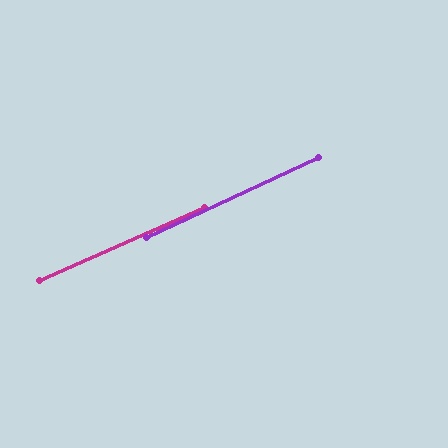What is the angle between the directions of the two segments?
Approximately 1 degree.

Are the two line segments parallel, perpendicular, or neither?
Parallel — their directions differ by only 0.8°.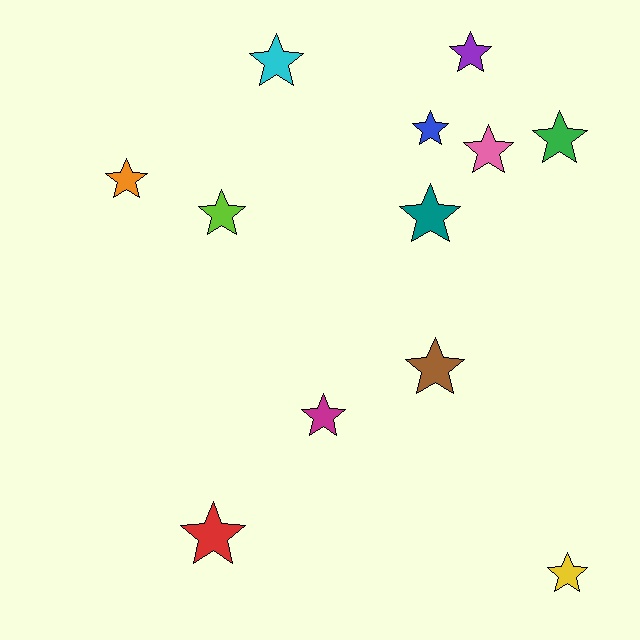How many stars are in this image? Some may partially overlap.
There are 12 stars.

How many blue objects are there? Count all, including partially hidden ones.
There is 1 blue object.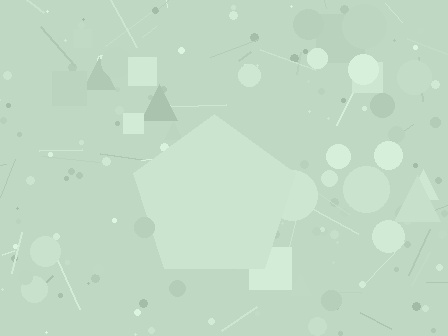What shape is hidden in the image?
A pentagon is hidden in the image.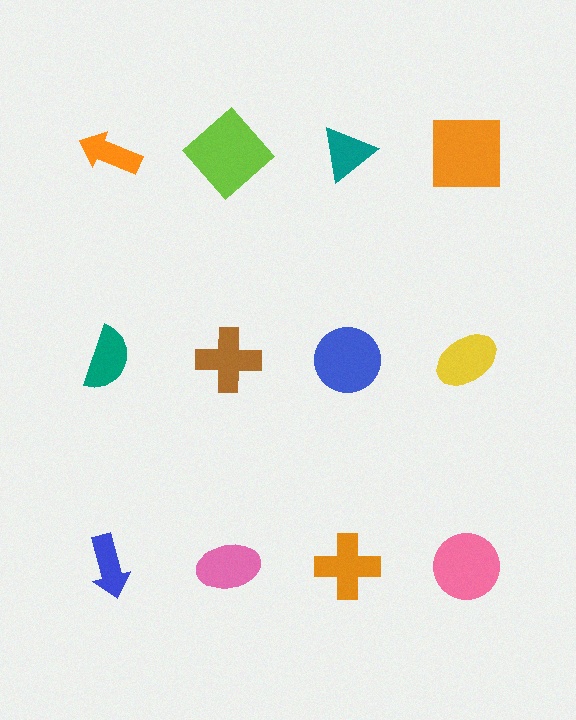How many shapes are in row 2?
4 shapes.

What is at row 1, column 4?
An orange square.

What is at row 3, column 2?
A pink ellipse.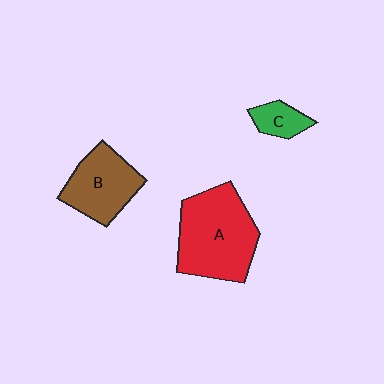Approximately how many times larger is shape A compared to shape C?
Approximately 3.8 times.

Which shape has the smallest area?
Shape C (green).